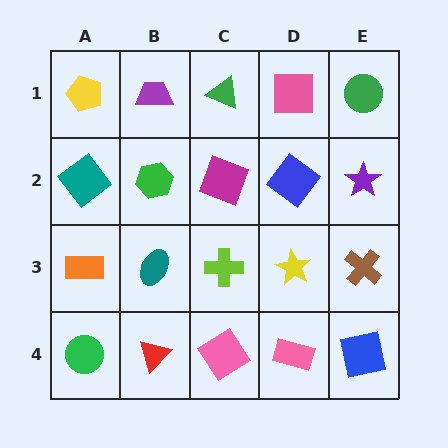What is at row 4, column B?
A red triangle.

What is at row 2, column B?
A green hexagon.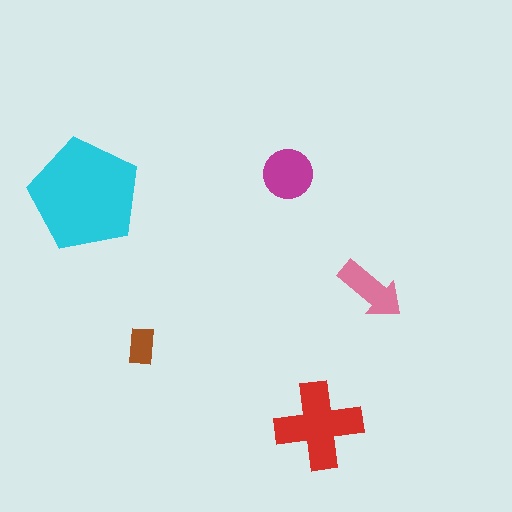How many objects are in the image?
There are 5 objects in the image.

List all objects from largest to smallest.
The cyan pentagon, the red cross, the magenta circle, the pink arrow, the brown rectangle.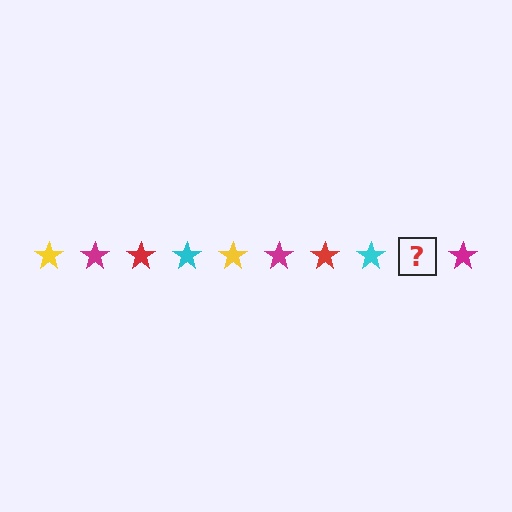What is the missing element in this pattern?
The missing element is a yellow star.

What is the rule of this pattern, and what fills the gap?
The rule is that the pattern cycles through yellow, magenta, red, cyan stars. The gap should be filled with a yellow star.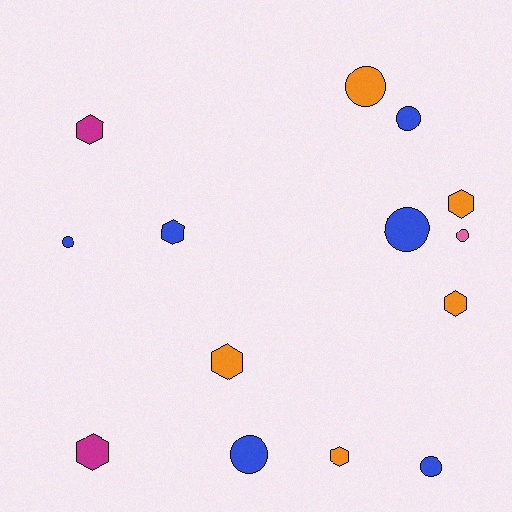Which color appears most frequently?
Blue, with 6 objects.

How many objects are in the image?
There are 14 objects.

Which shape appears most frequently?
Hexagon, with 7 objects.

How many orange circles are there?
There is 1 orange circle.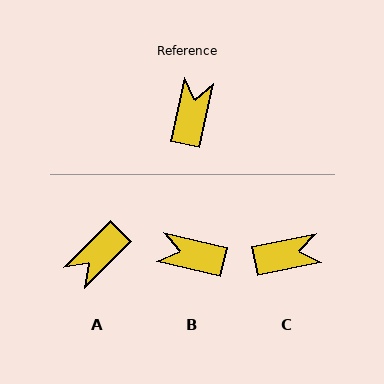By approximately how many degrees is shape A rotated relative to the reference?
Approximately 147 degrees counter-clockwise.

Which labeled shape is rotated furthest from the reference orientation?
A, about 147 degrees away.